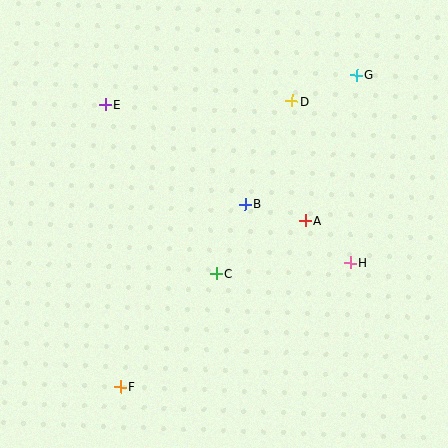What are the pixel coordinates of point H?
Point H is at (350, 263).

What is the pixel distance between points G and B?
The distance between G and B is 171 pixels.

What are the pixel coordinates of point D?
Point D is at (292, 101).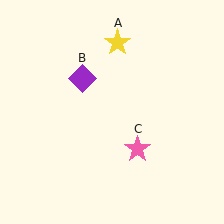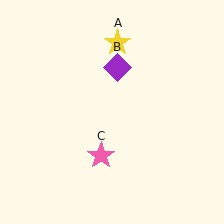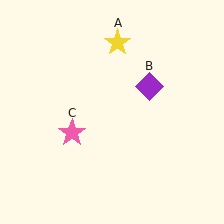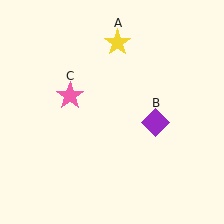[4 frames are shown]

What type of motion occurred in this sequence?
The purple diamond (object B), pink star (object C) rotated clockwise around the center of the scene.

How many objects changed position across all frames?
2 objects changed position: purple diamond (object B), pink star (object C).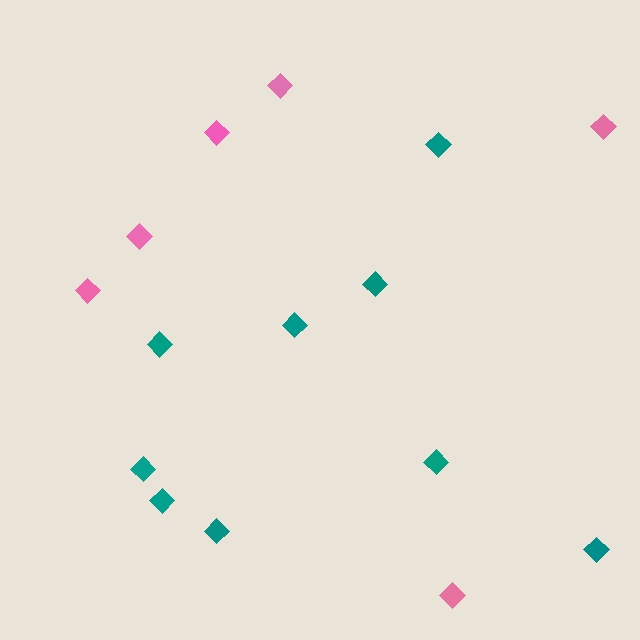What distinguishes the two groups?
There are 2 groups: one group of pink diamonds (6) and one group of teal diamonds (9).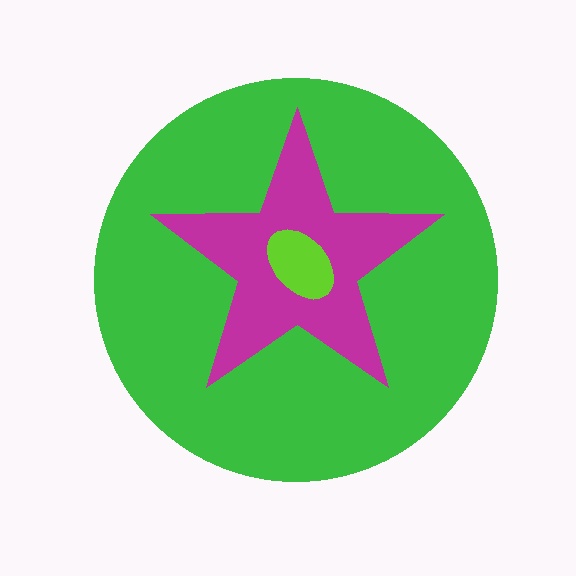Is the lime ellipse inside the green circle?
Yes.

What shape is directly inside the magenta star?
The lime ellipse.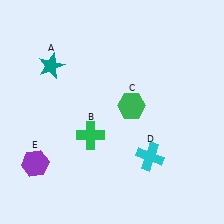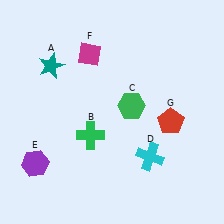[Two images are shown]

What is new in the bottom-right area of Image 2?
A red pentagon (G) was added in the bottom-right area of Image 2.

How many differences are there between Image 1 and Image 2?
There are 2 differences between the two images.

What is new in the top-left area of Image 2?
A magenta diamond (F) was added in the top-left area of Image 2.